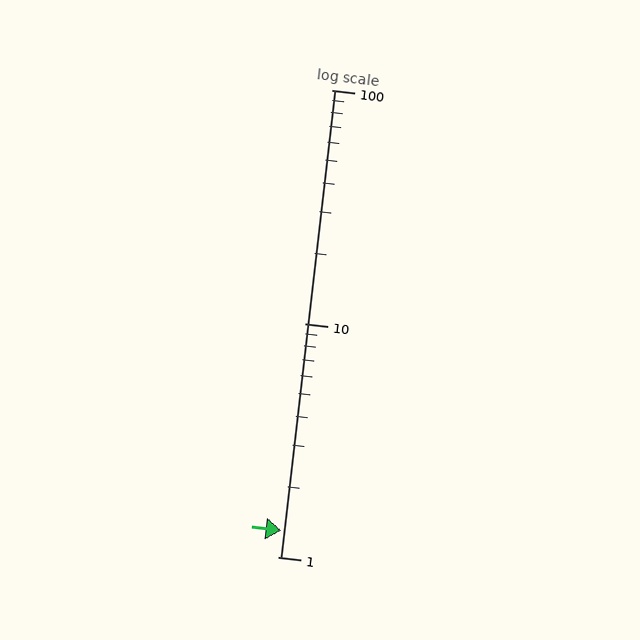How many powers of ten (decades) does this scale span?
The scale spans 2 decades, from 1 to 100.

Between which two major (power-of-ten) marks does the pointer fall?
The pointer is between 1 and 10.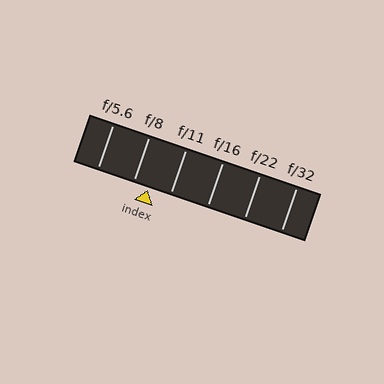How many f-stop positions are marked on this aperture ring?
There are 6 f-stop positions marked.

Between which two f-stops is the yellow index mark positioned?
The index mark is between f/8 and f/11.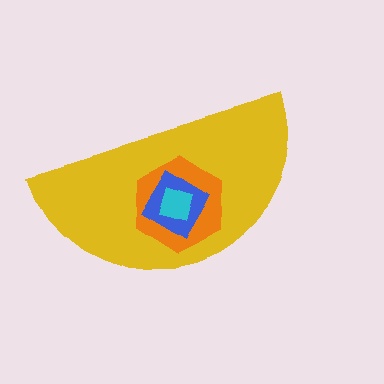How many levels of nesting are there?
4.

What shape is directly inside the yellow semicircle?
The orange hexagon.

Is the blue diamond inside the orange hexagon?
Yes.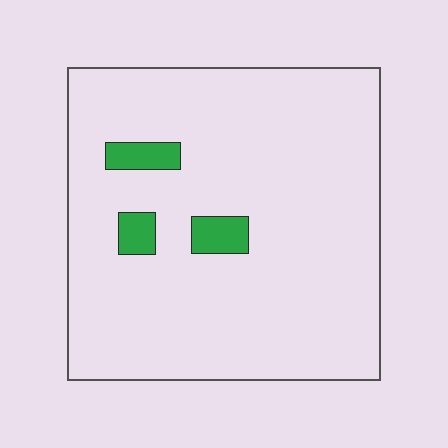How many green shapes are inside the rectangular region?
3.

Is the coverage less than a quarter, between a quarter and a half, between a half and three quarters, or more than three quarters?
Less than a quarter.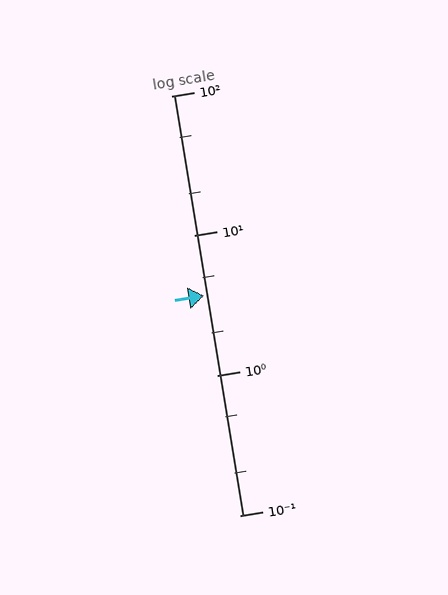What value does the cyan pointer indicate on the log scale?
The pointer indicates approximately 3.7.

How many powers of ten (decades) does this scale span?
The scale spans 3 decades, from 0.1 to 100.